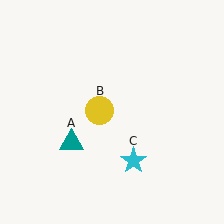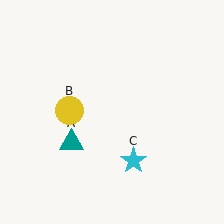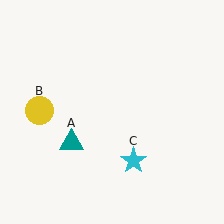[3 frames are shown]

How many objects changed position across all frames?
1 object changed position: yellow circle (object B).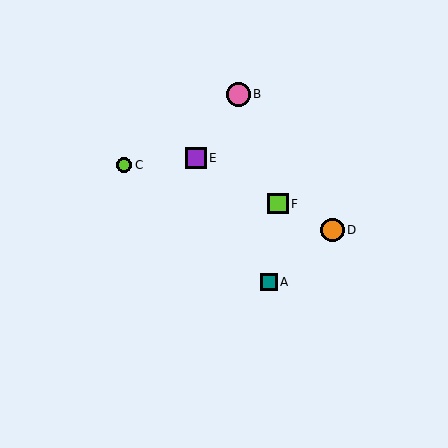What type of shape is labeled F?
Shape F is a lime square.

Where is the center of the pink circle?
The center of the pink circle is at (238, 94).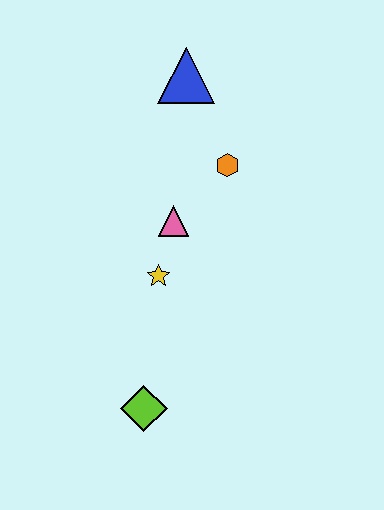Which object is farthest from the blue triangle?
The lime diamond is farthest from the blue triangle.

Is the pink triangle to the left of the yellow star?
No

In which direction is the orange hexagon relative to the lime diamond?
The orange hexagon is above the lime diamond.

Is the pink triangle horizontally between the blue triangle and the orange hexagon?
No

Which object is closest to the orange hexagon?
The pink triangle is closest to the orange hexagon.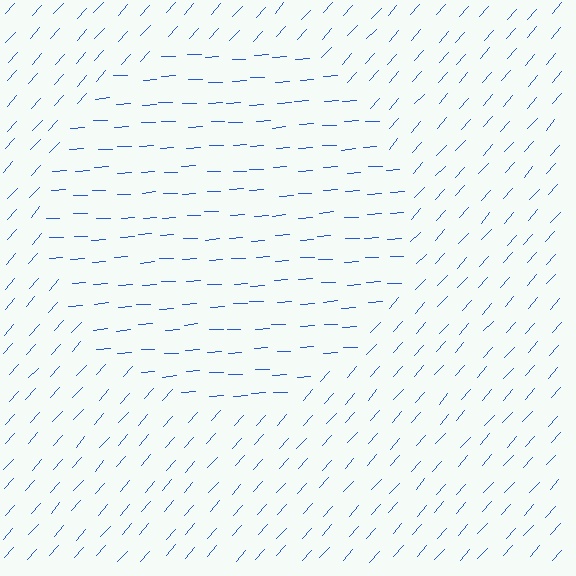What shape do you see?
I see a circle.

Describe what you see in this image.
The image is filled with small blue line segments. A circle region in the image has lines oriented differently from the surrounding lines, creating a visible texture boundary.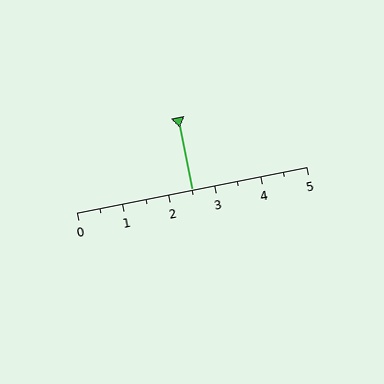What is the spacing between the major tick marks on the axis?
The major ticks are spaced 1 apart.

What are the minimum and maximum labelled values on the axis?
The axis runs from 0 to 5.